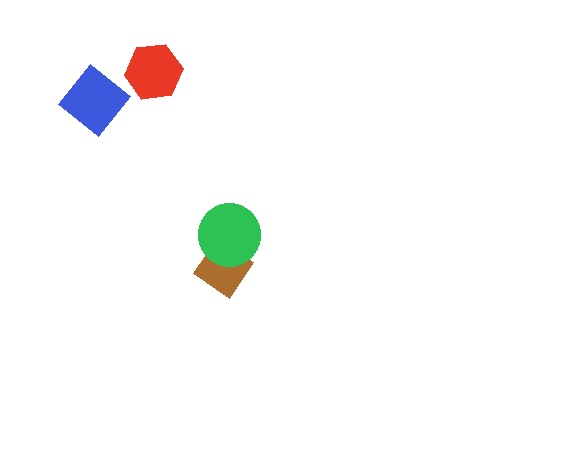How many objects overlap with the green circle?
1 object overlaps with the green circle.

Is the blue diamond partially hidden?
No, no other shape covers it.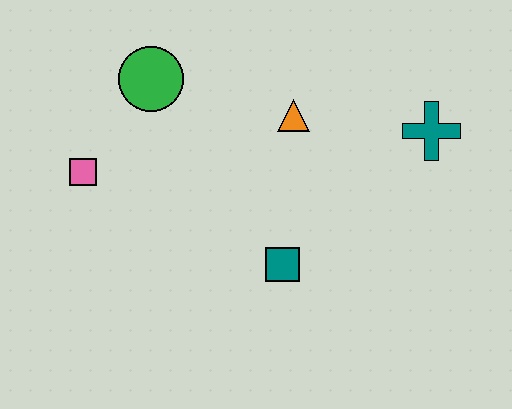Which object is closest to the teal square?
The orange triangle is closest to the teal square.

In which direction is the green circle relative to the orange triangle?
The green circle is to the left of the orange triangle.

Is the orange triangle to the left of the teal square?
No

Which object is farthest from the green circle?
The teal cross is farthest from the green circle.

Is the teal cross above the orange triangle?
No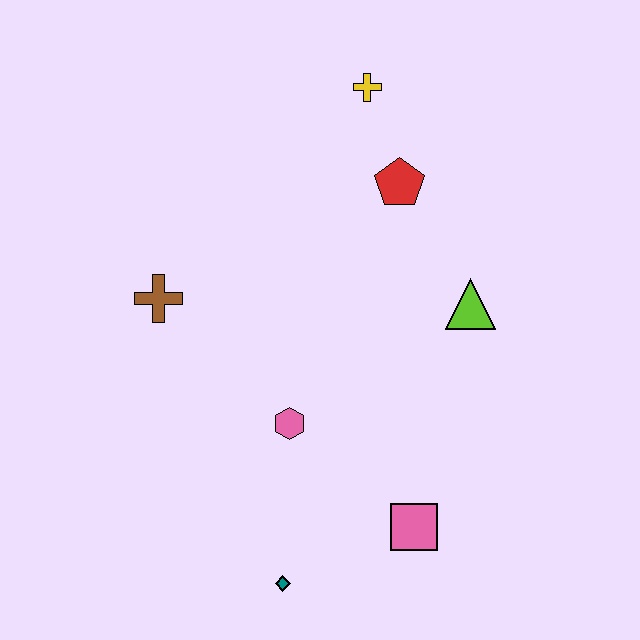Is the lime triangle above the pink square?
Yes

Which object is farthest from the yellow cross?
The teal diamond is farthest from the yellow cross.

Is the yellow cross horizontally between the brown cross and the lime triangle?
Yes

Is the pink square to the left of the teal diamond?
No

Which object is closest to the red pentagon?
The yellow cross is closest to the red pentagon.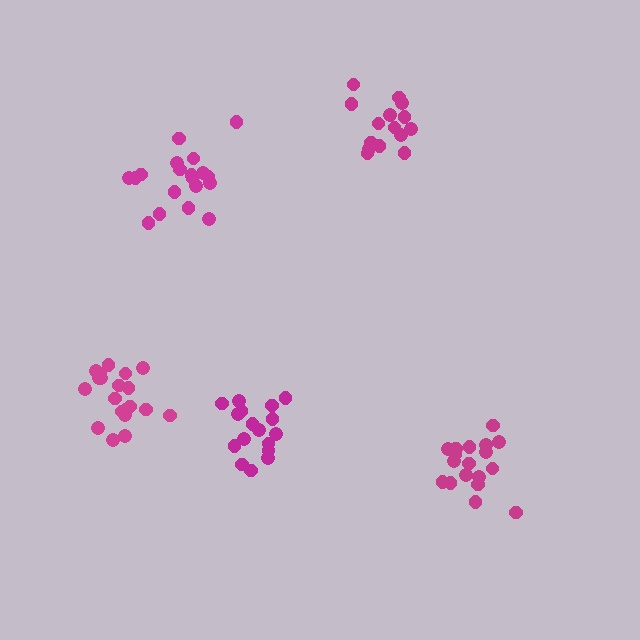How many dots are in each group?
Group 1: 18 dots, Group 2: 17 dots, Group 3: 19 dots, Group 4: 16 dots, Group 5: 20 dots (90 total).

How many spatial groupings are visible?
There are 5 spatial groupings.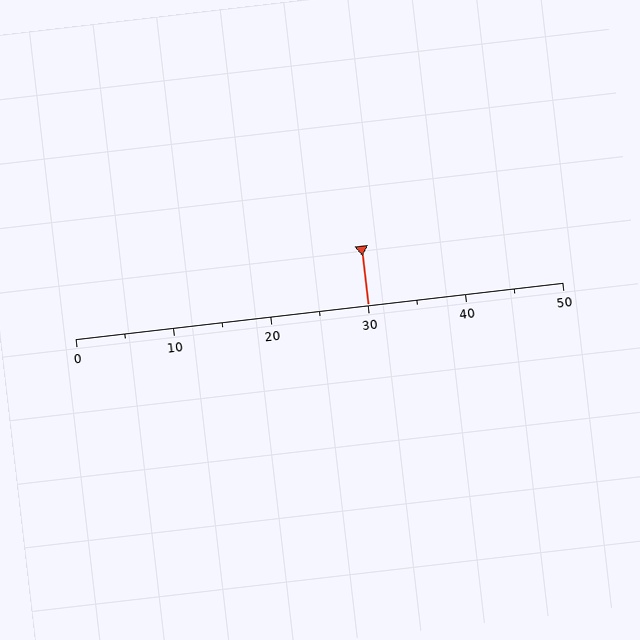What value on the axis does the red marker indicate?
The marker indicates approximately 30.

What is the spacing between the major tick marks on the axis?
The major ticks are spaced 10 apart.